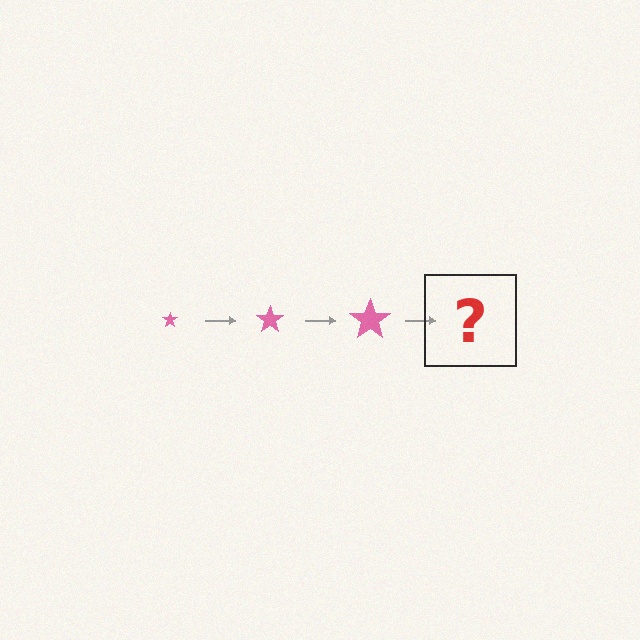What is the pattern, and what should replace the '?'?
The pattern is that the star gets progressively larger each step. The '?' should be a pink star, larger than the previous one.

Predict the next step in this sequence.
The next step is a pink star, larger than the previous one.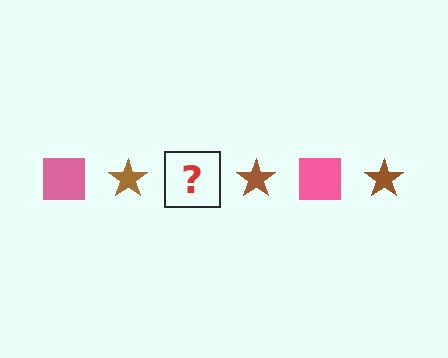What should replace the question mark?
The question mark should be replaced with a pink square.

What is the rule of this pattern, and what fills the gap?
The rule is that the pattern alternates between pink square and brown star. The gap should be filled with a pink square.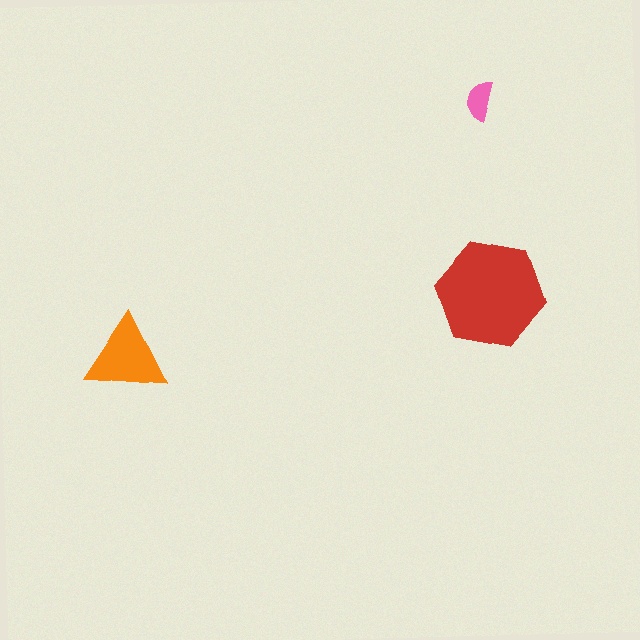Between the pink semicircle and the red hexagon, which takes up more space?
The red hexagon.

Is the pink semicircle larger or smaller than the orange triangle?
Smaller.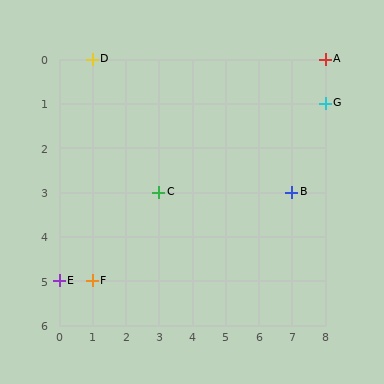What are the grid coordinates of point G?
Point G is at grid coordinates (8, 1).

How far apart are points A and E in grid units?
Points A and E are 8 columns and 5 rows apart (about 9.4 grid units diagonally).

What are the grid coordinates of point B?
Point B is at grid coordinates (7, 3).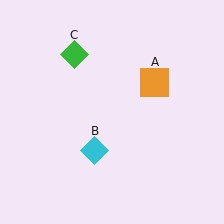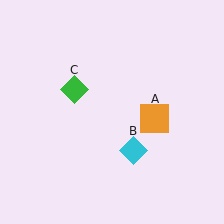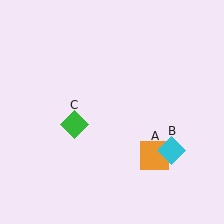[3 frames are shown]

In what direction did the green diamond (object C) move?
The green diamond (object C) moved down.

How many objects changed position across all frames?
3 objects changed position: orange square (object A), cyan diamond (object B), green diamond (object C).